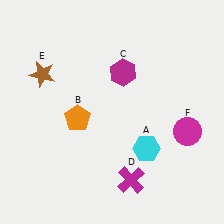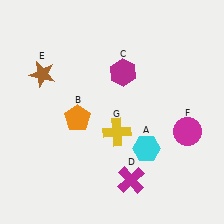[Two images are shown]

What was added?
A yellow cross (G) was added in Image 2.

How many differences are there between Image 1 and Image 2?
There is 1 difference between the two images.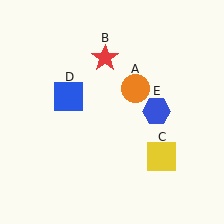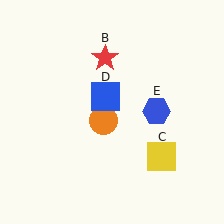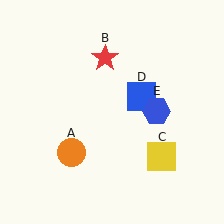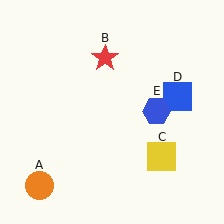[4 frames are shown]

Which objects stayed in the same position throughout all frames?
Red star (object B) and yellow square (object C) and blue hexagon (object E) remained stationary.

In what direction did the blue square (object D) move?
The blue square (object D) moved right.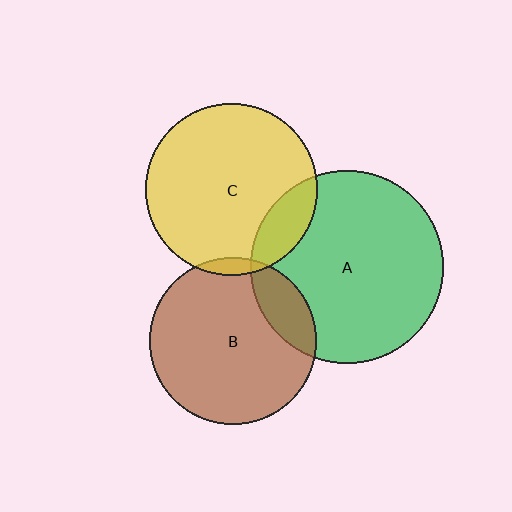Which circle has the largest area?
Circle A (green).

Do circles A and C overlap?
Yes.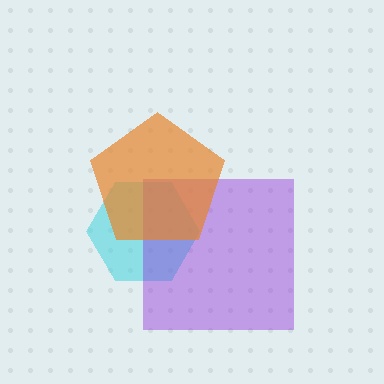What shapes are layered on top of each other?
The layered shapes are: a cyan hexagon, a purple square, an orange pentagon.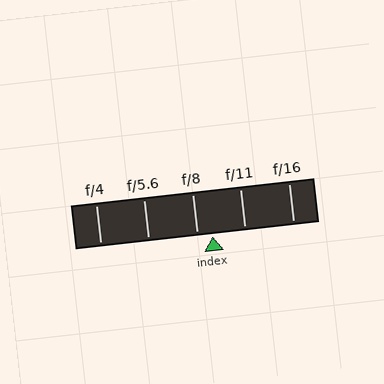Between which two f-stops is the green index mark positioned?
The index mark is between f/8 and f/11.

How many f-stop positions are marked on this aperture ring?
There are 5 f-stop positions marked.